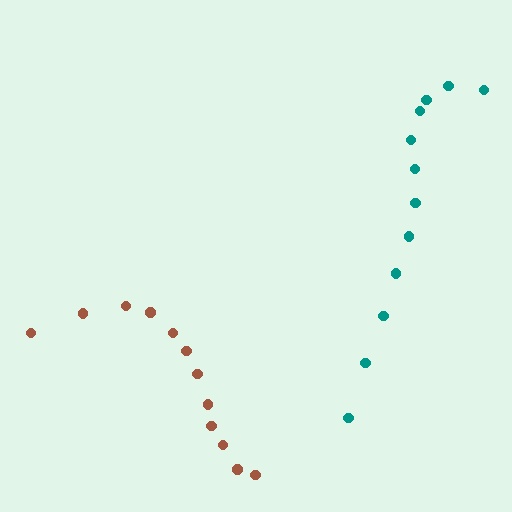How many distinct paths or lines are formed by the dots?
There are 2 distinct paths.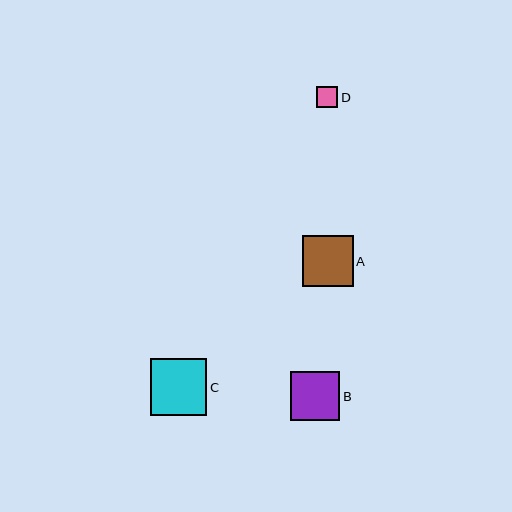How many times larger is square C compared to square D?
Square C is approximately 2.7 times the size of square D.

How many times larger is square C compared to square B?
Square C is approximately 1.1 times the size of square B.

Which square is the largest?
Square C is the largest with a size of approximately 57 pixels.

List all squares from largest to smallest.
From largest to smallest: C, A, B, D.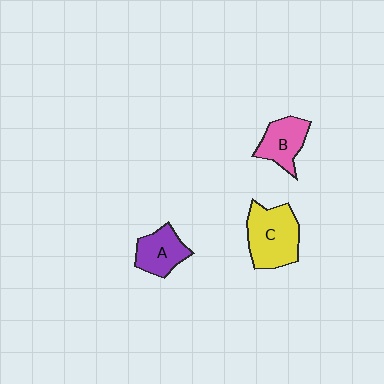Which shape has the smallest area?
Shape A (purple).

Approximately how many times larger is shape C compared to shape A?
Approximately 1.6 times.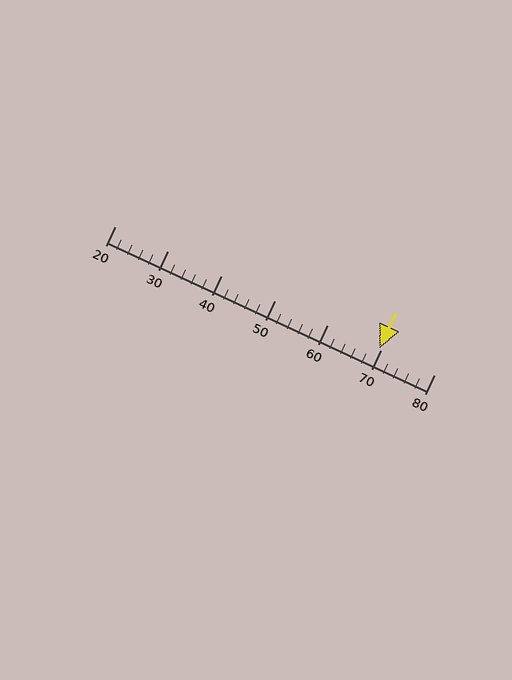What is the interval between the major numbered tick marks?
The major tick marks are spaced 10 units apart.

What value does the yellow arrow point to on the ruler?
The yellow arrow points to approximately 70.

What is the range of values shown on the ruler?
The ruler shows values from 20 to 80.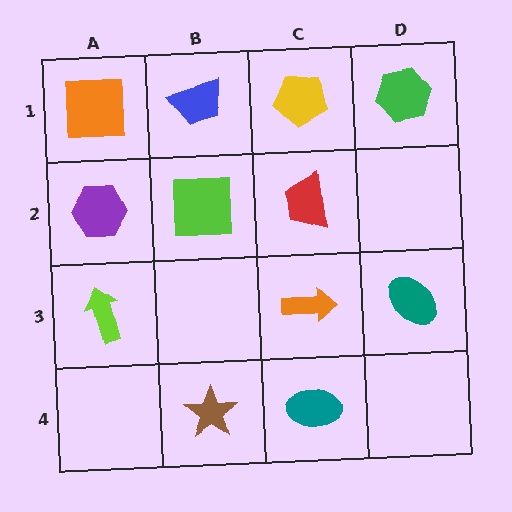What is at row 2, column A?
A purple hexagon.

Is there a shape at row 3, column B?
No, that cell is empty.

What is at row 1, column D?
A green hexagon.